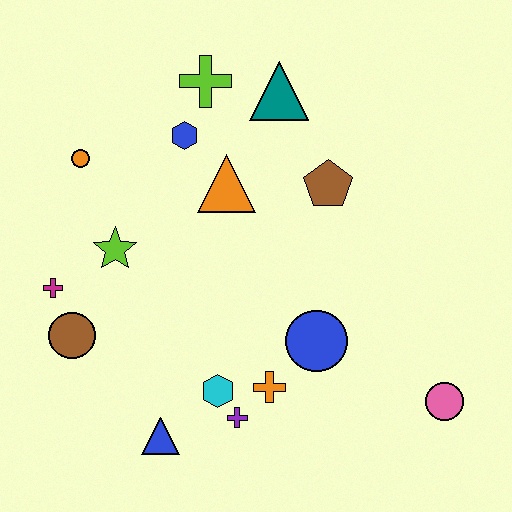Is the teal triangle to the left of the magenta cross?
No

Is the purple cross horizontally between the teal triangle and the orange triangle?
Yes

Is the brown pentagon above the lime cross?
No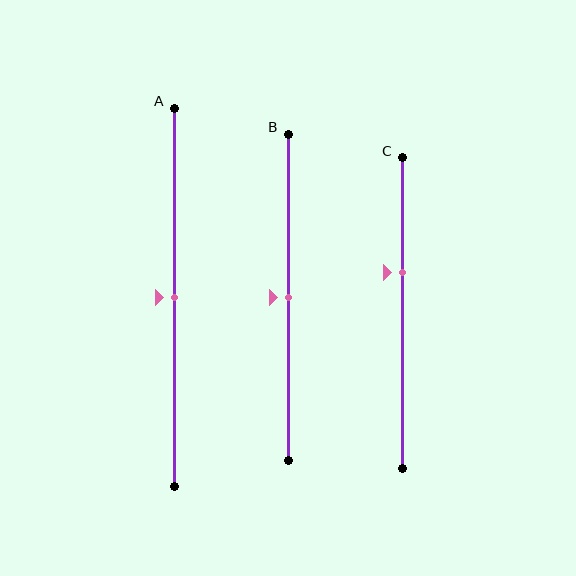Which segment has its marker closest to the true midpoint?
Segment A has its marker closest to the true midpoint.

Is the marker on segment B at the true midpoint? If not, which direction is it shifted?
Yes, the marker on segment B is at the true midpoint.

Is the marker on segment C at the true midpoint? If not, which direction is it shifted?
No, the marker on segment C is shifted upward by about 13% of the segment length.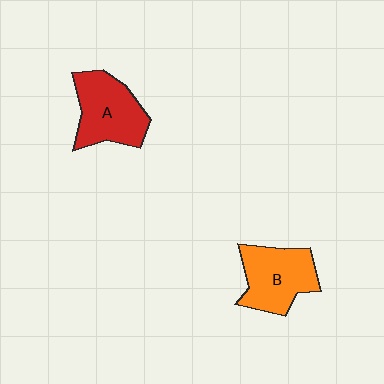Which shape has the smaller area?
Shape B (orange).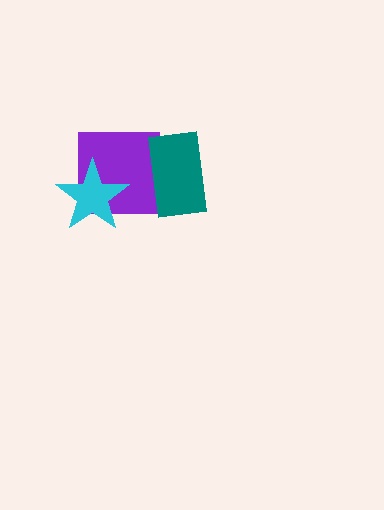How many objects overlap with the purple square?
2 objects overlap with the purple square.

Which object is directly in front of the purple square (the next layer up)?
The cyan star is directly in front of the purple square.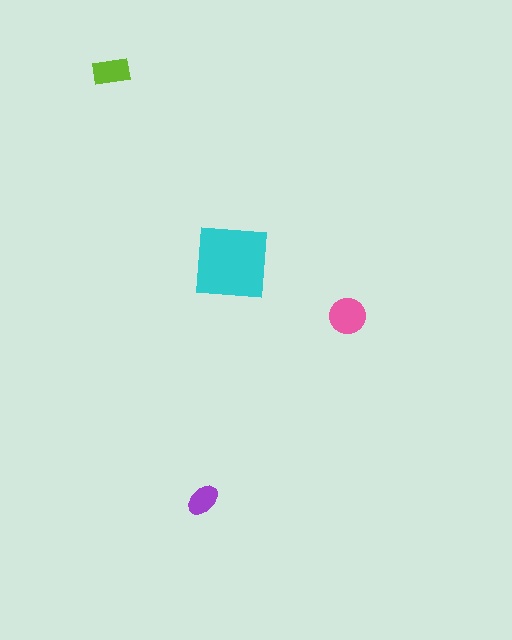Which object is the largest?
The cyan square.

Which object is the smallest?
The purple ellipse.